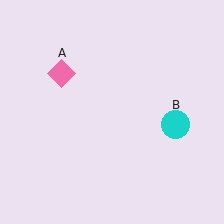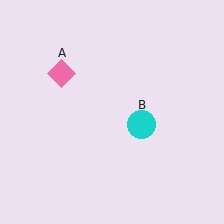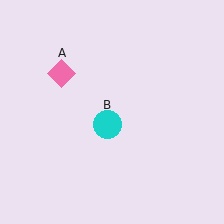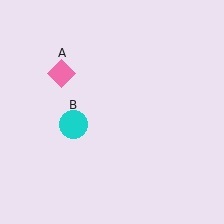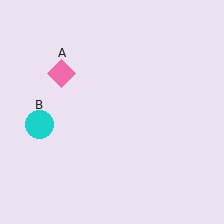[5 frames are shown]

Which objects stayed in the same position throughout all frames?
Pink diamond (object A) remained stationary.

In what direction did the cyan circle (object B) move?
The cyan circle (object B) moved left.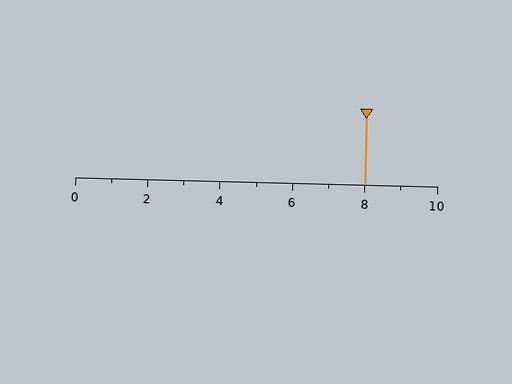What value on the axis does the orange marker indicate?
The marker indicates approximately 8.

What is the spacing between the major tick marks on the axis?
The major ticks are spaced 2 apart.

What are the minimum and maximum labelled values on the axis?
The axis runs from 0 to 10.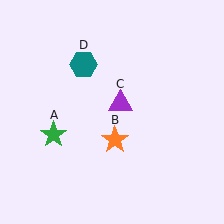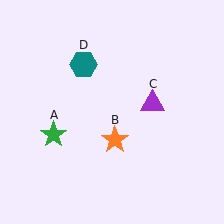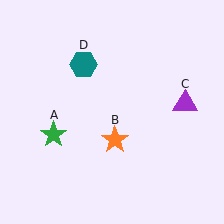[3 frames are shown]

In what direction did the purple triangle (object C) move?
The purple triangle (object C) moved right.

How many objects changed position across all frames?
1 object changed position: purple triangle (object C).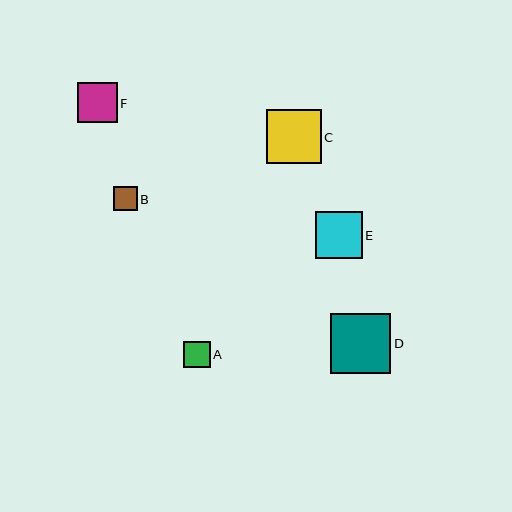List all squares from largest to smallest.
From largest to smallest: D, C, E, F, A, B.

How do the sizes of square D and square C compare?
Square D and square C are approximately the same size.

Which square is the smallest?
Square B is the smallest with a size of approximately 23 pixels.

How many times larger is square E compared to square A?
Square E is approximately 1.8 times the size of square A.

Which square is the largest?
Square D is the largest with a size of approximately 60 pixels.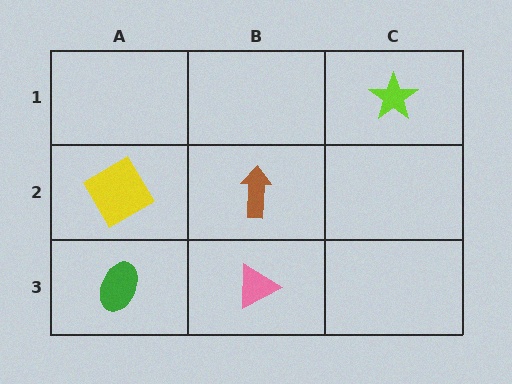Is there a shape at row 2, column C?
No, that cell is empty.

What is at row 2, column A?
A yellow diamond.